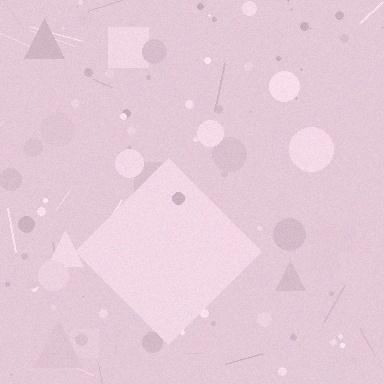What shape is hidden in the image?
A diamond is hidden in the image.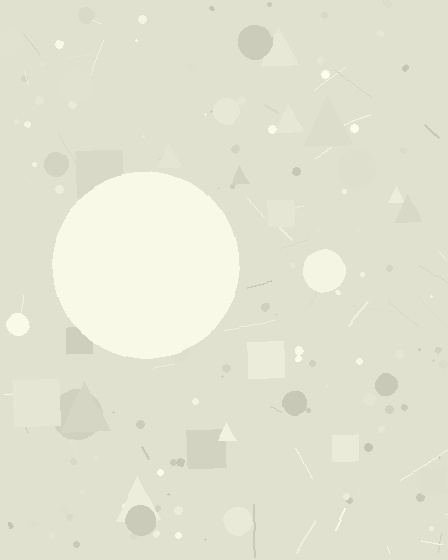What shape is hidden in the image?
A circle is hidden in the image.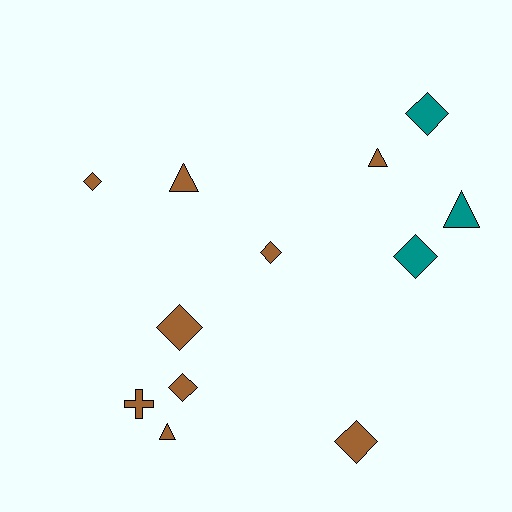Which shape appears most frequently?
Diamond, with 7 objects.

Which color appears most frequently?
Brown, with 9 objects.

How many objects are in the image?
There are 12 objects.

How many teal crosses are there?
There are no teal crosses.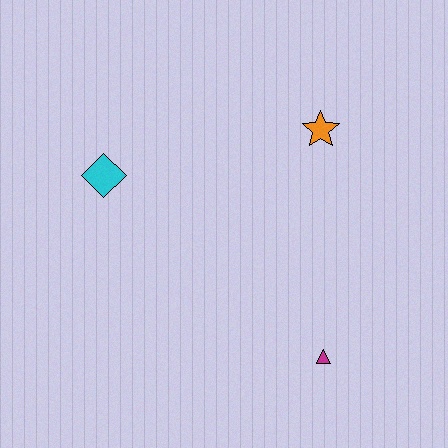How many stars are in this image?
There is 1 star.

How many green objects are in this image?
There are no green objects.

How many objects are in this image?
There are 3 objects.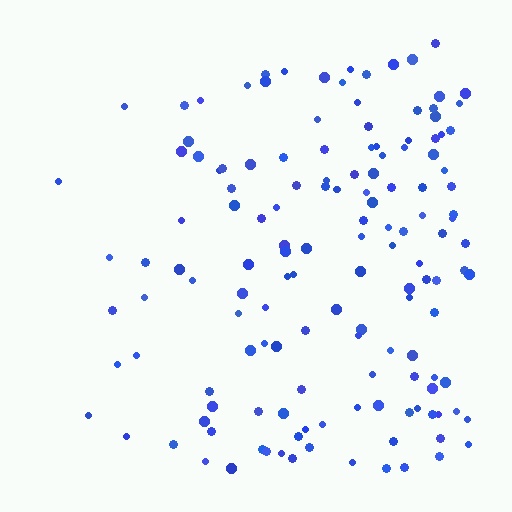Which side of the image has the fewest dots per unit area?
The left.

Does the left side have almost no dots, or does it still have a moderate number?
Still a moderate number, just noticeably fewer than the right.